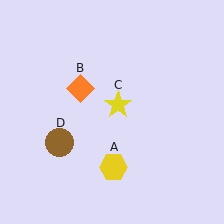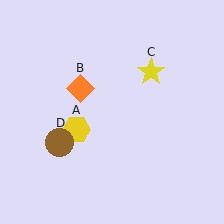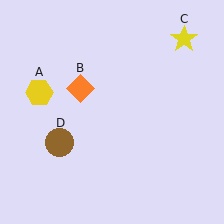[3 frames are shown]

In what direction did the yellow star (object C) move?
The yellow star (object C) moved up and to the right.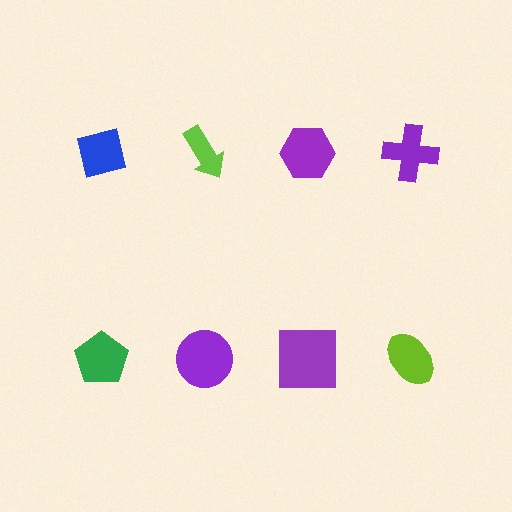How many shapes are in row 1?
4 shapes.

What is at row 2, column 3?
A purple square.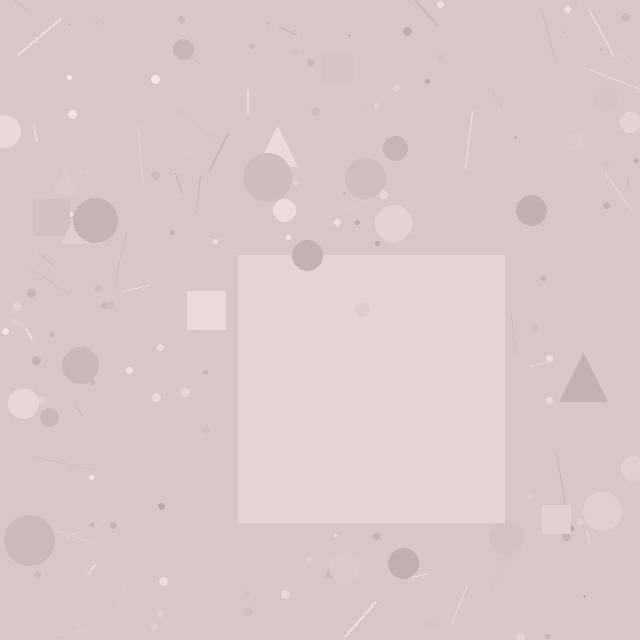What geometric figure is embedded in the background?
A square is embedded in the background.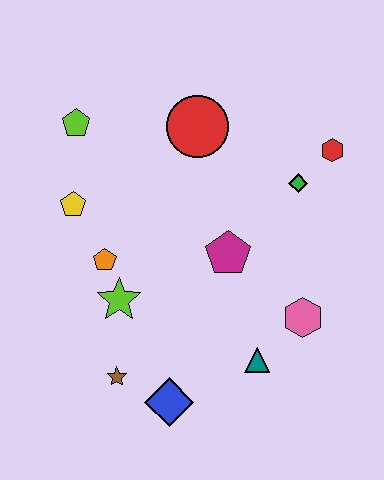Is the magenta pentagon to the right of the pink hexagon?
No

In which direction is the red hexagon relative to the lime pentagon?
The red hexagon is to the right of the lime pentagon.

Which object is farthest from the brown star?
The red hexagon is farthest from the brown star.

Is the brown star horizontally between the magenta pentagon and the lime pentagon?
Yes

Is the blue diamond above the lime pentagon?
No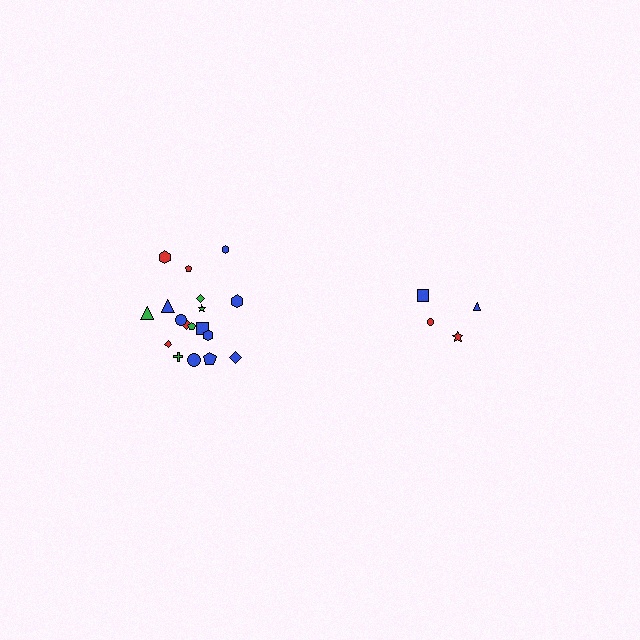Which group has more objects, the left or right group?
The left group.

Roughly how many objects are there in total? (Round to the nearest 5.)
Roughly 20 objects in total.